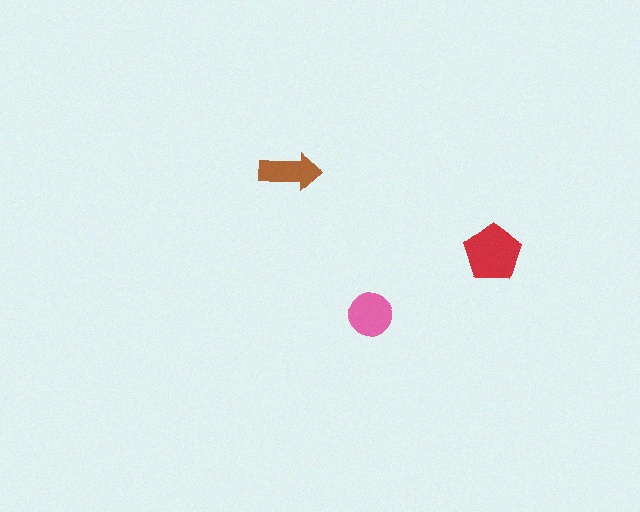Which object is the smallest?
The brown arrow.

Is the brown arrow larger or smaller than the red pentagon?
Smaller.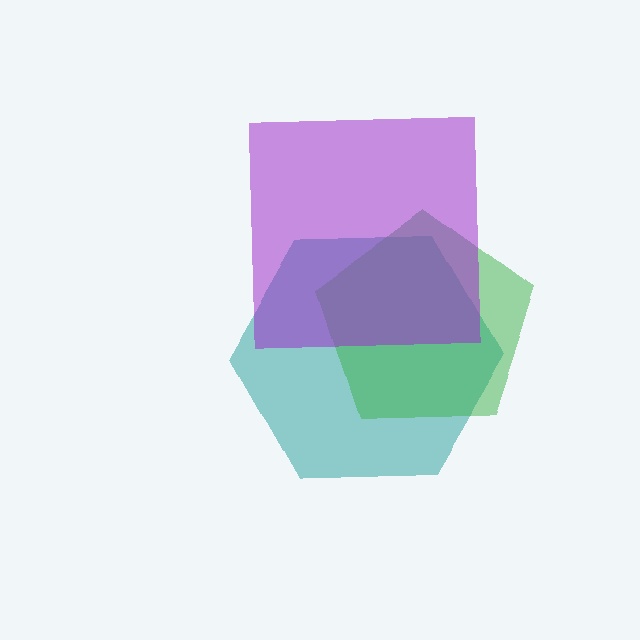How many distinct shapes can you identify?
There are 3 distinct shapes: a teal hexagon, a green pentagon, a purple square.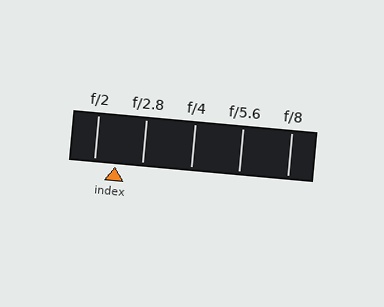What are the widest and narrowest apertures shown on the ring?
The widest aperture shown is f/2 and the narrowest is f/8.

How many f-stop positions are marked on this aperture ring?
There are 5 f-stop positions marked.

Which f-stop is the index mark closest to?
The index mark is closest to f/2.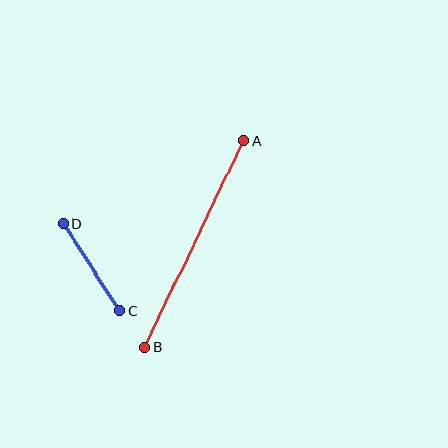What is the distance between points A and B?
The distance is approximately 229 pixels.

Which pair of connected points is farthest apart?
Points A and B are farthest apart.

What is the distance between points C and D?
The distance is approximately 104 pixels.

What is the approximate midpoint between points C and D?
The midpoint is at approximately (92, 267) pixels.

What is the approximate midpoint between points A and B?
The midpoint is at approximately (194, 244) pixels.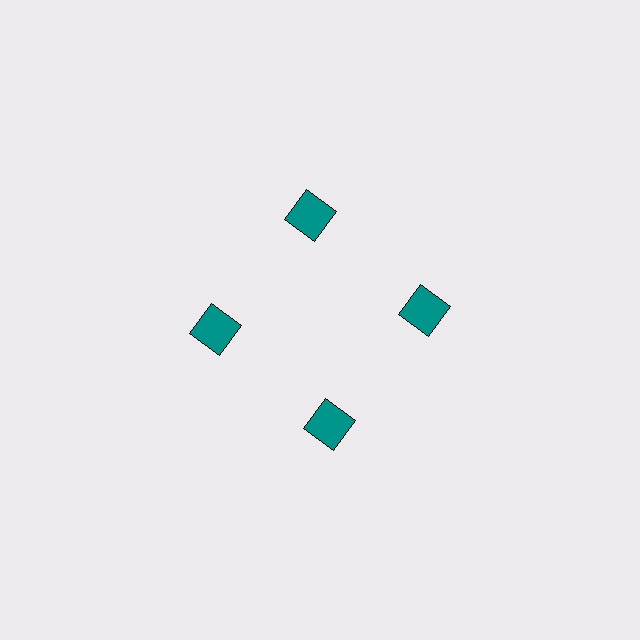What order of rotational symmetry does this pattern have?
This pattern has 4-fold rotational symmetry.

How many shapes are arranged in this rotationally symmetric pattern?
There are 4 shapes, arranged in 4 groups of 1.